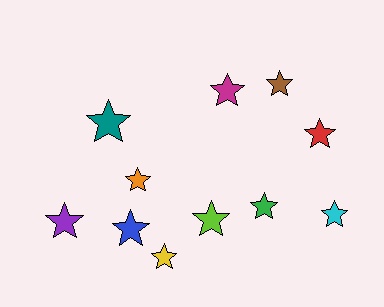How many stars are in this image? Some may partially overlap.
There are 11 stars.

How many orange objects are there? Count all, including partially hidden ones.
There is 1 orange object.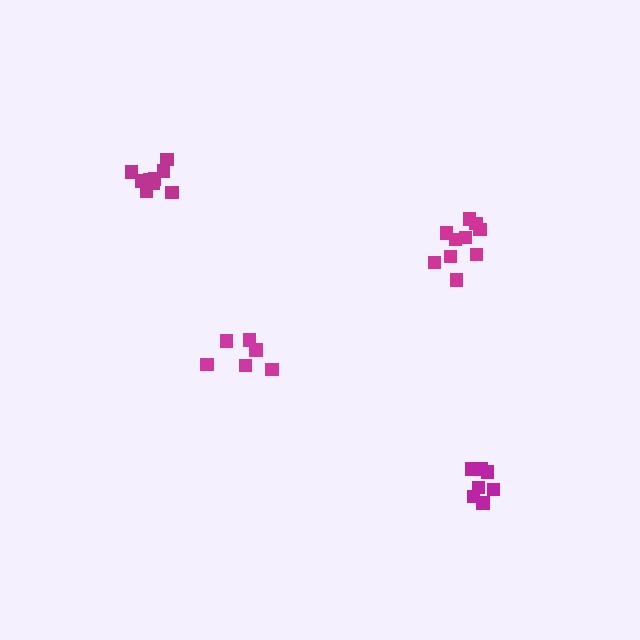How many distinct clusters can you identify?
There are 4 distinct clusters.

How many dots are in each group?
Group 1: 10 dots, Group 2: 10 dots, Group 3: 6 dots, Group 4: 7 dots (33 total).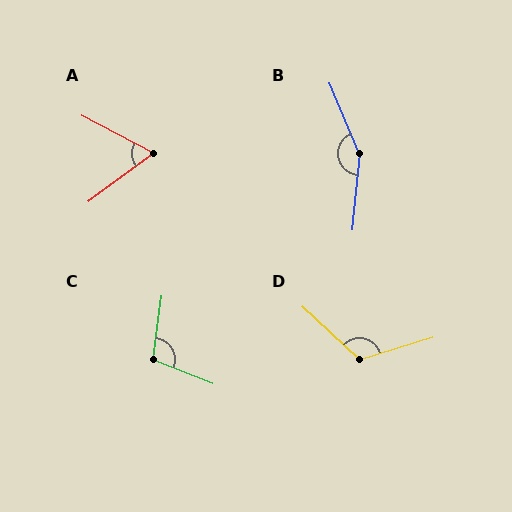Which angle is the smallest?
A, at approximately 64 degrees.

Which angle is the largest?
B, at approximately 151 degrees.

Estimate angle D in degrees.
Approximately 120 degrees.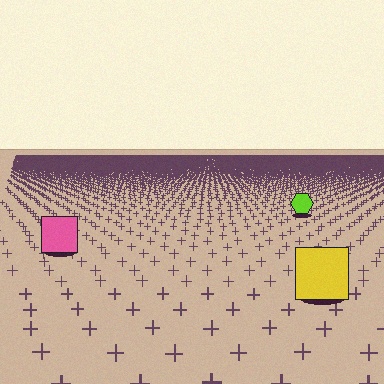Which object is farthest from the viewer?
The lime hexagon is farthest from the viewer. It appears smaller and the ground texture around it is denser.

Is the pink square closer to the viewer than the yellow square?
No. The yellow square is closer — you can tell from the texture gradient: the ground texture is coarser near it.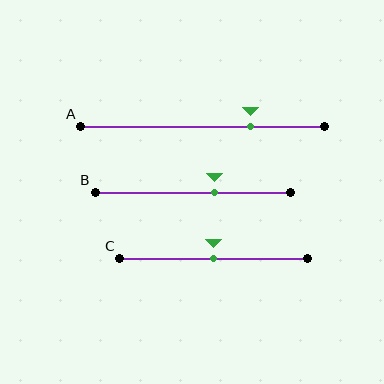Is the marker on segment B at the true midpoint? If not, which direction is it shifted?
No, the marker on segment B is shifted to the right by about 11% of the segment length.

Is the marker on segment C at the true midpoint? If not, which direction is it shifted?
Yes, the marker on segment C is at the true midpoint.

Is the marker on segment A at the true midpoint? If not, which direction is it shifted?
No, the marker on segment A is shifted to the right by about 20% of the segment length.